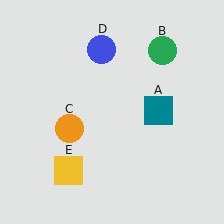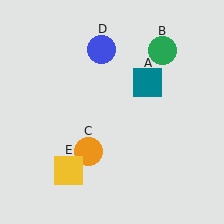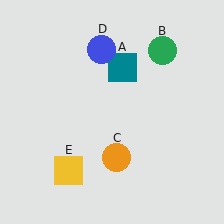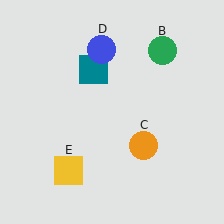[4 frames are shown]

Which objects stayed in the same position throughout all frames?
Green circle (object B) and blue circle (object D) and yellow square (object E) remained stationary.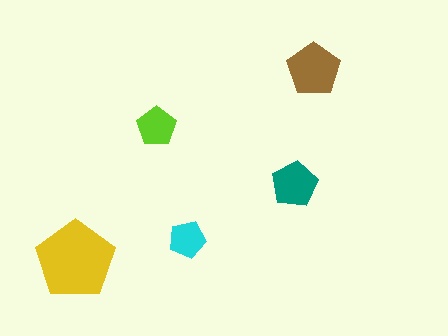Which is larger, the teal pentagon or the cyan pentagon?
The teal one.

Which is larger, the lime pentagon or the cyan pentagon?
The lime one.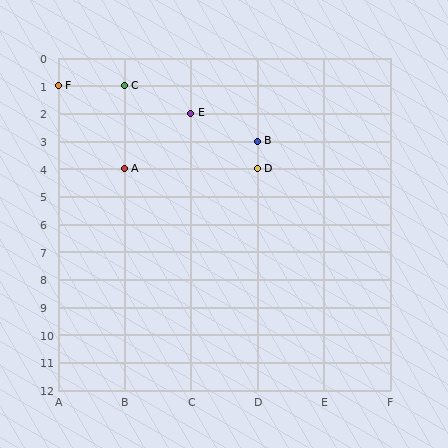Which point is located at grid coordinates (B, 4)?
Point A is at (B, 4).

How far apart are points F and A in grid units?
Points F and A are 1 column and 3 rows apart (about 3.2 grid units diagonally).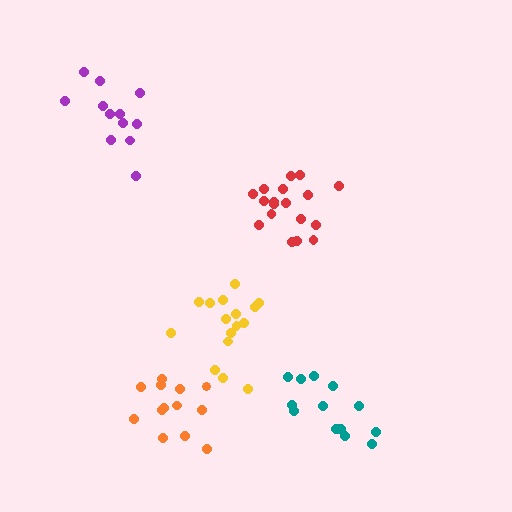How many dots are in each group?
Group 1: 16 dots, Group 2: 14 dots, Group 3: 18 dots, Group 4: 12 dots, Group 5: 13 dots (73 total).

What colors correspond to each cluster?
The clusters are colored: yellow, teal, red, purple, orange.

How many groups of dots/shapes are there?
There are 5 groups.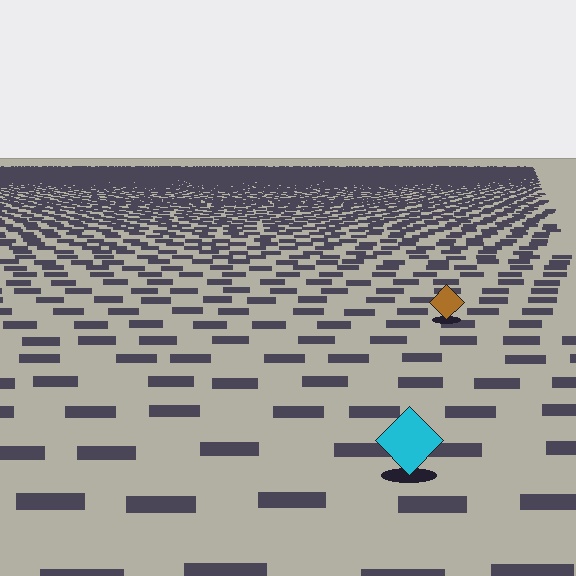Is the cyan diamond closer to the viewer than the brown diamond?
Yes. The cyan diamond is closer — you can tell from the texture gradient: the ground texture is coarser near it.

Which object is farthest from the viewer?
The brown diamond is farthest from the viewer. It appears smaller and the ground texture around it is denser.